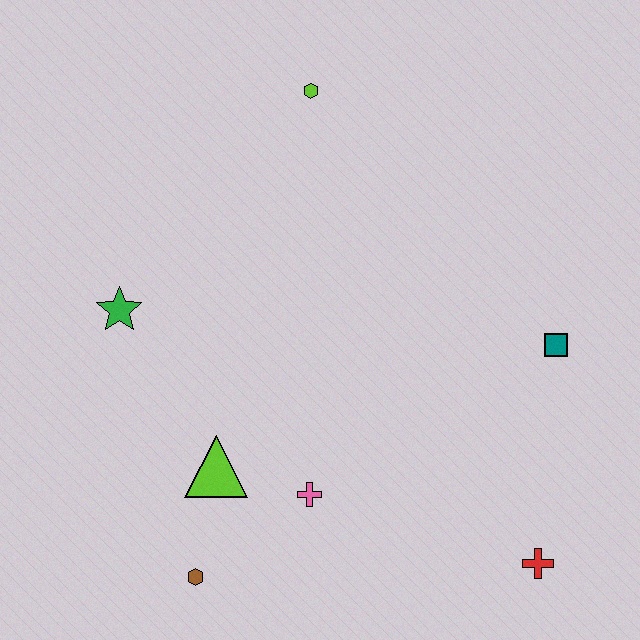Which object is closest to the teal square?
The red cross is closest to the teal square.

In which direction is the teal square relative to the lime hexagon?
The teal square is below the lime hexagon.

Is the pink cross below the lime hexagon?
Yes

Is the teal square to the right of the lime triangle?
Yes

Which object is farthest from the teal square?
The green star is farthest from the teal square.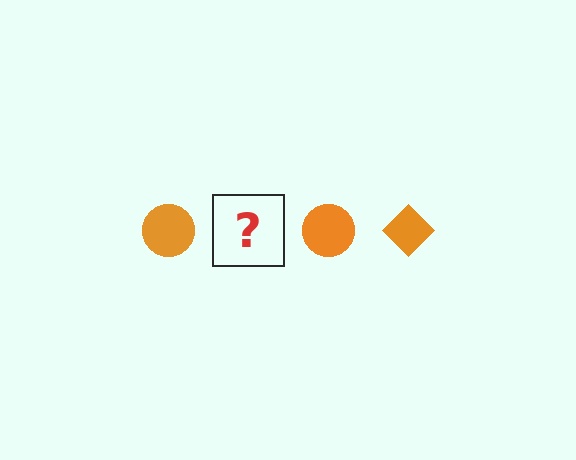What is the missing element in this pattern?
The missing element is an orange diamond.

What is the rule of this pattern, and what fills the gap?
The rule is that the pattern cycles through circle, diamond shapes in orange. The gap should be filled with an orange diamond.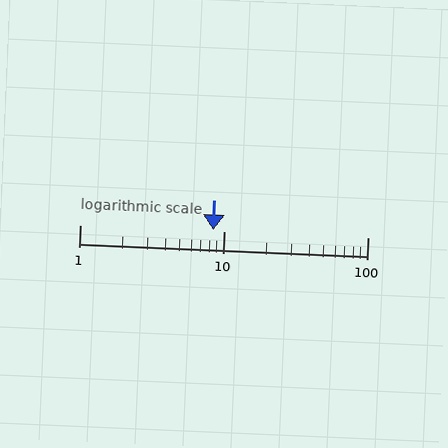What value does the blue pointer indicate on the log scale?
The pointer indicates approximately 8.4.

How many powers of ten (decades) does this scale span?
The scale spans 2 decades, from 1 to 100.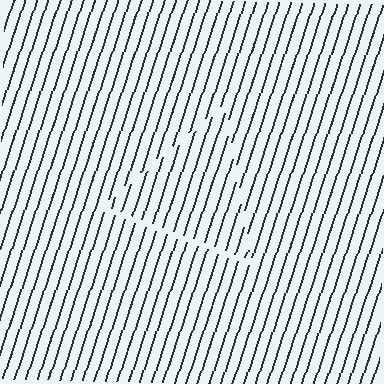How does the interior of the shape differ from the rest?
The interior of the shape contains the same grating, shifted by half a period — the contour is defined by the phase discontinuity where line-ends from the inner and outer gratings abut.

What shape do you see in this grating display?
An illusory triangle. The interior of the shape contains the same grating, shifted by half a period — the contour is defined by the phase discontinuity where line-ends from the inner and outer gratings abut.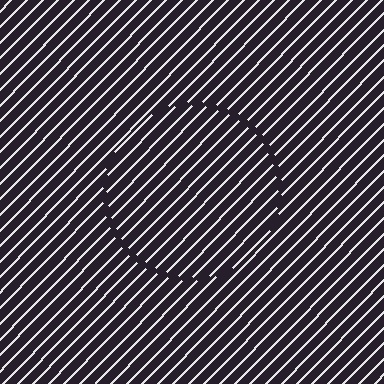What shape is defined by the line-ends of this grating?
An illusory circle. The interior of the shape contains the same grating, shifted by half a period — the contour is defined by the phase discontinuity where line-ends from the inner and outer gratings abut.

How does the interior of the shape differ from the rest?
The interior of the shape contains the same grating, shifted by half a period — the contour is defined by the phase discontinuity where line-ends from the inner and outer gratings abut.